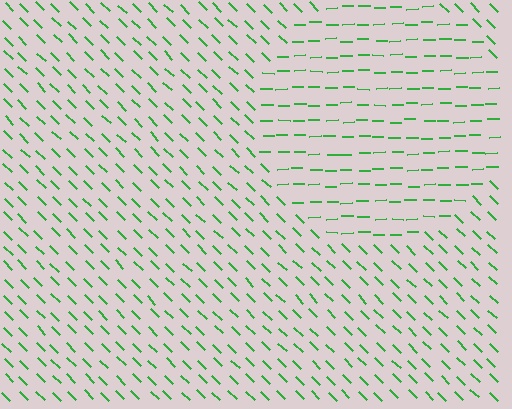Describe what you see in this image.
The image is filled with small green line segments. A circle region in the image has lines oriented differently from the surrounding lines, creating a visible texture boundary.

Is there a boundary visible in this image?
Yes, there is a texture boundary formed by a change in line orientation.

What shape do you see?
I see a circle.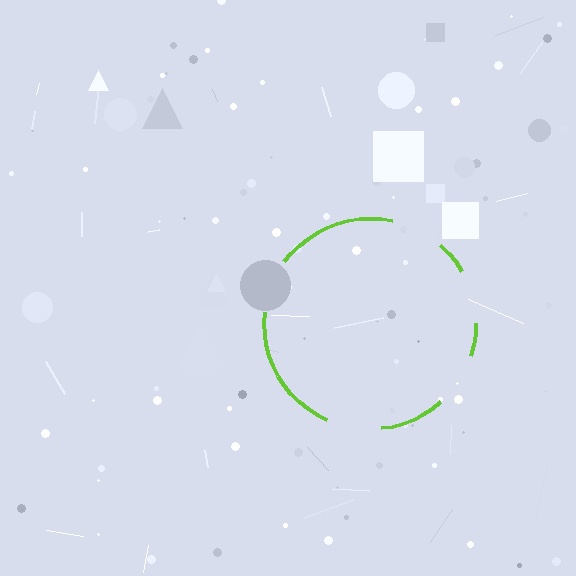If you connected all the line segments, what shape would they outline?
They would outline a circle.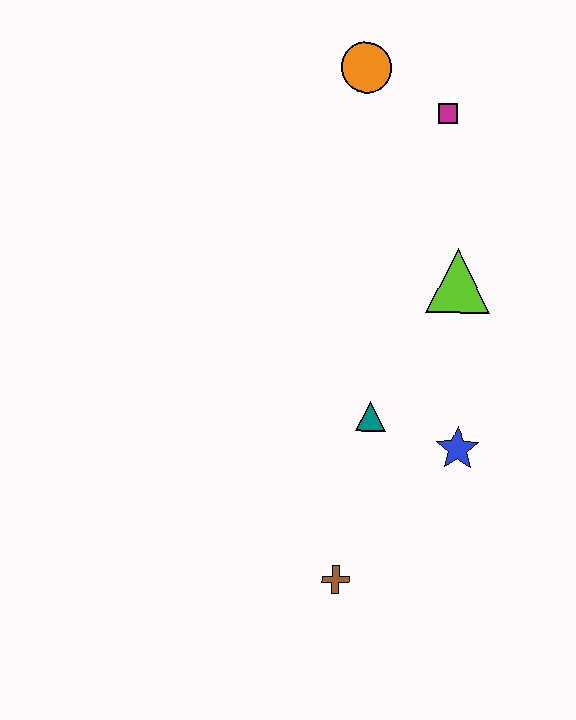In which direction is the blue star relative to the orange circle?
The blue star is below the orange circle.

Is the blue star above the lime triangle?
No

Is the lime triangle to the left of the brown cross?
No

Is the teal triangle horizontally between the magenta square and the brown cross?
Yes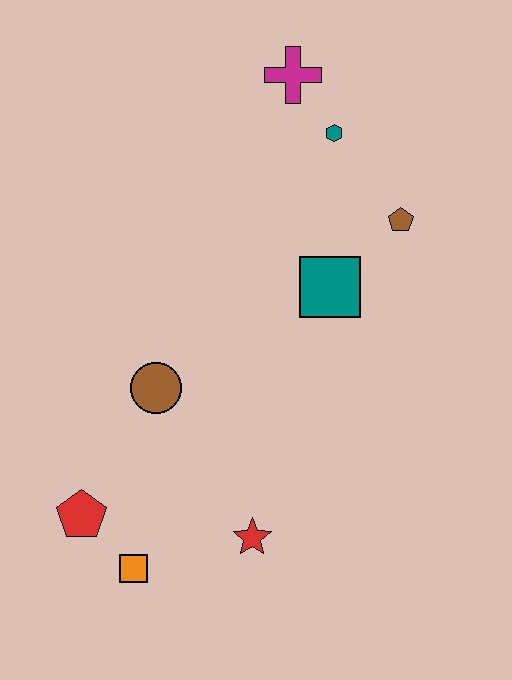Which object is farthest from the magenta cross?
The orange square is farthest from the magenta cross.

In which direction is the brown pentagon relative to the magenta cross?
The brown pentagon is below the magenta cross.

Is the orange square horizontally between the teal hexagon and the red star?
No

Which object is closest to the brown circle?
The red pentagon is closest to the brown circle.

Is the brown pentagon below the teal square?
No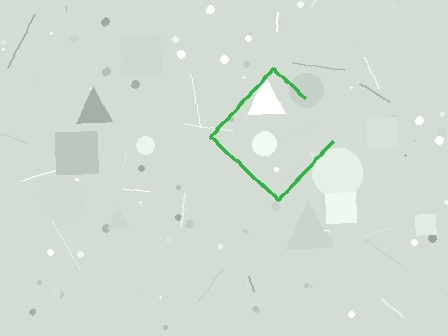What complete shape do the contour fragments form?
The contour fragments form a diamond.